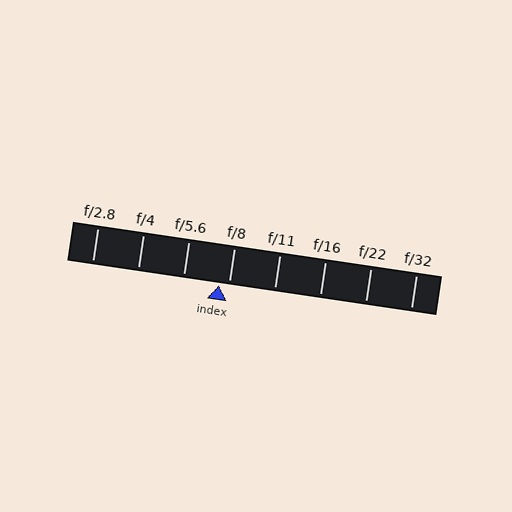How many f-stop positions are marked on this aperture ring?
There are 8 f-stop positions marked.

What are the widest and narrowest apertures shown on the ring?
The widest aperture shown is f/2.8 and the narrowest is f/32.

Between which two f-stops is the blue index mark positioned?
The index mark is between f/5.6 and f/8.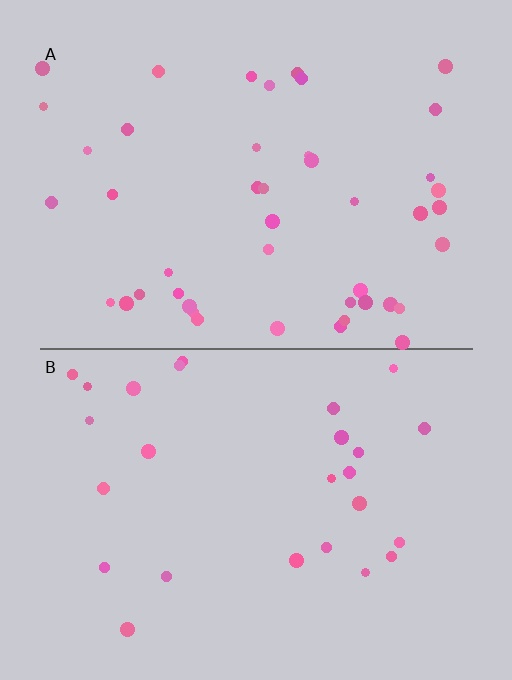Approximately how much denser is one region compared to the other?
Approximately 1.7× — region A over region B.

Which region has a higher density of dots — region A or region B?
A (the top).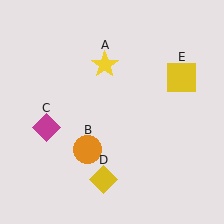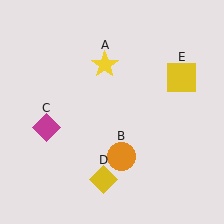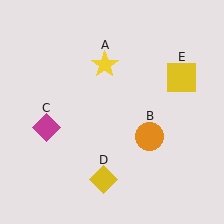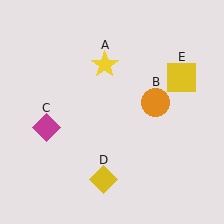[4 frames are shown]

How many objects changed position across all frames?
1 object changed position: orange circle (object B).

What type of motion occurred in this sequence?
The orange circle (object B) rotated counterclockwise around the center of the scene.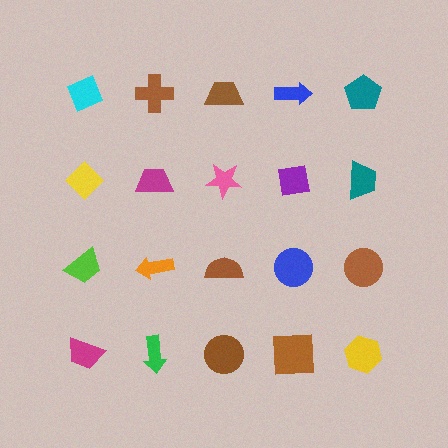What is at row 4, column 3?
A brown circle.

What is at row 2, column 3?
A pink star.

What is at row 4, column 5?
A yellow hexagon.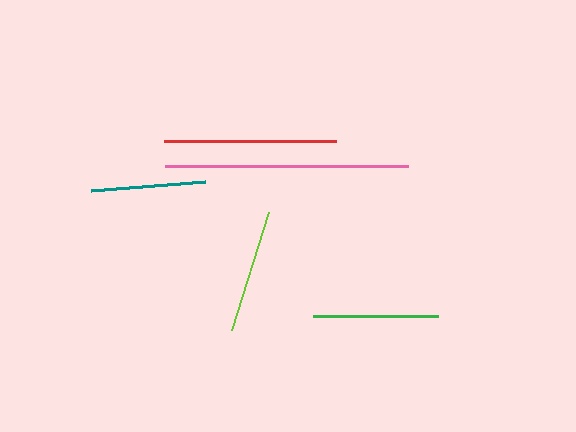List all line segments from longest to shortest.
From longest to shortest: pink, red, lime, green, teal.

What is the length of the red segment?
The red segment is approximately 172 pixels long.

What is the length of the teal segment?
The teal segment is approximately 114 pixels long.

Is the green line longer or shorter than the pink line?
The pink line is longer than the green line.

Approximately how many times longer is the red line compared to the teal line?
The red line is approximately 1.5 times the length of the teal line.